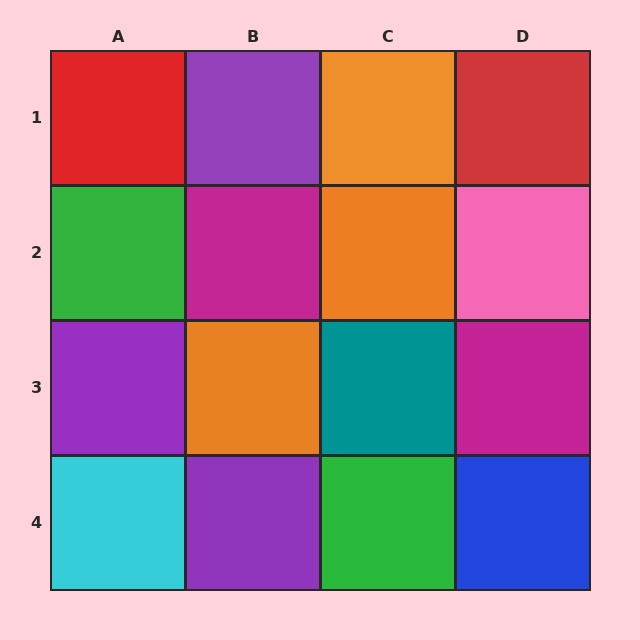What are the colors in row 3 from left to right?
Purple, orange, teal, magenta.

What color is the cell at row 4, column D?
Blue.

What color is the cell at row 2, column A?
Green.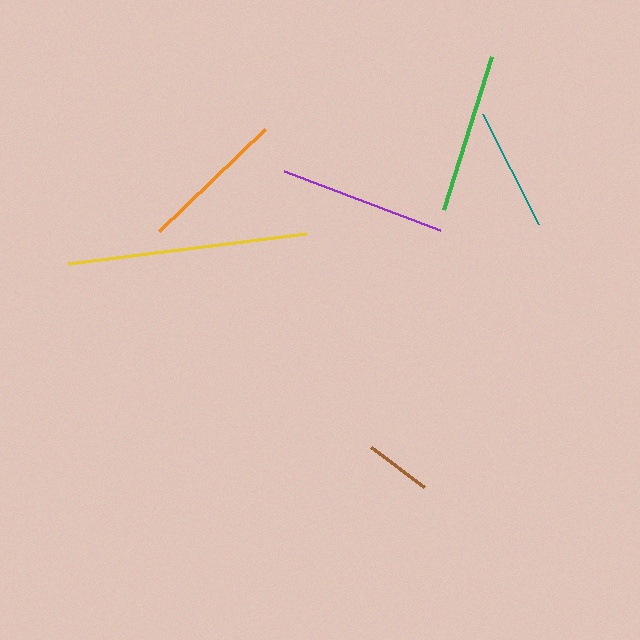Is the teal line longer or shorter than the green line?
The green line is longer than the teal line.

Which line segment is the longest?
The yellow line is the longest at approximately 240 pixels.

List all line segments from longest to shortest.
From longest to shortest: yellow, purple, green, orange, teal, brown.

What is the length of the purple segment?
The purple segment is approximately 167 pixels long.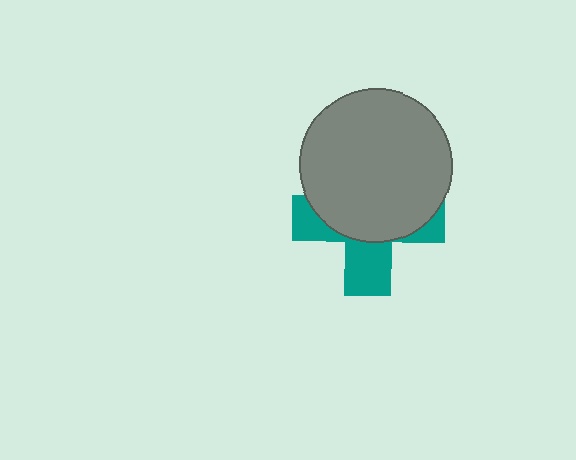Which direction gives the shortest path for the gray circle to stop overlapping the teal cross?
Moving up gives the shortest separation.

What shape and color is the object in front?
The object in front is a gray circle.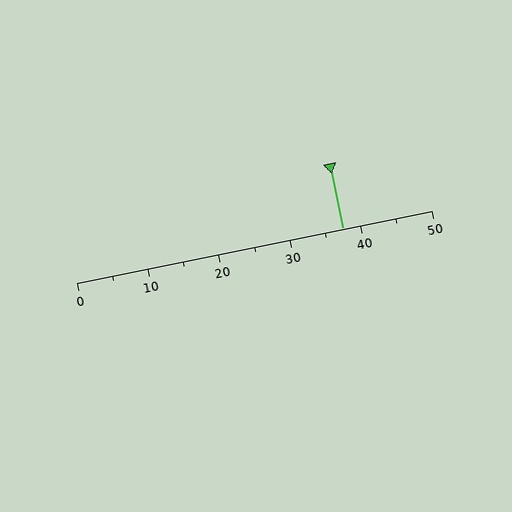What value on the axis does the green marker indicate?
The marker indicates approximately 37.5.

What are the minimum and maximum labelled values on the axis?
The axis runs from 0 to 50.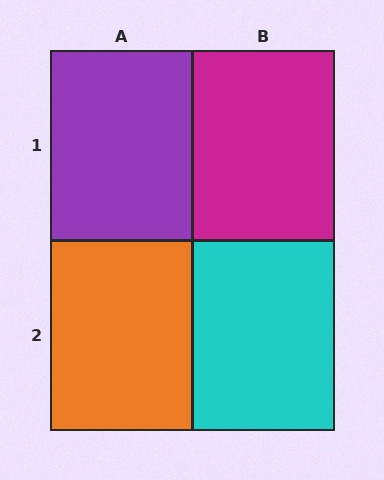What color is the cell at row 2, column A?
Orange.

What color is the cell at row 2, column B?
Cyan.